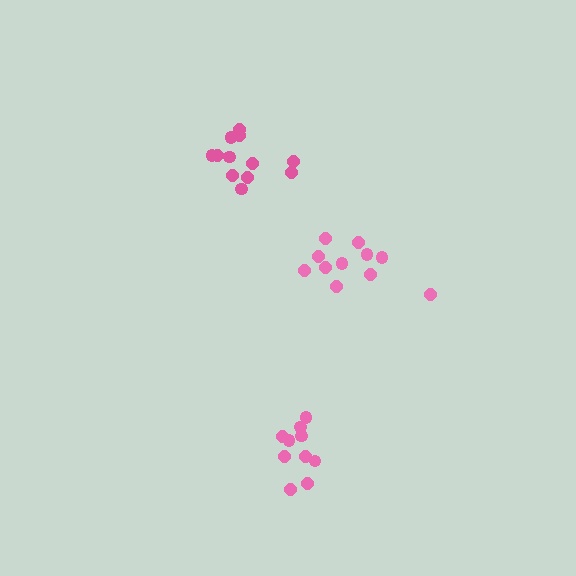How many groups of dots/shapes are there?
There are 3 groups.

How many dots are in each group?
Group 1: 10 dots, Group 2: 12 dots, Group 3: 11 dots (33 total).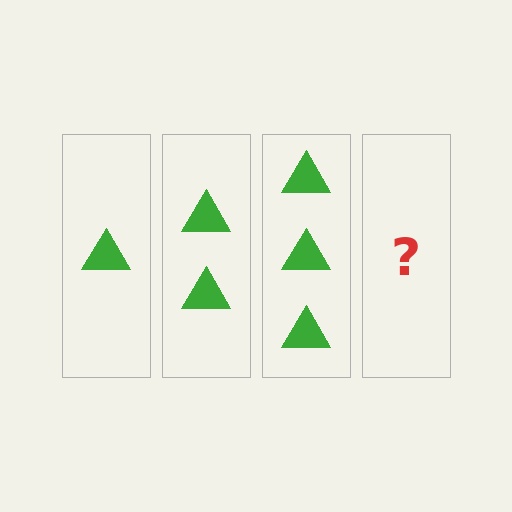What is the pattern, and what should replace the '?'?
The pattern is that each step adds one more triangle. The '?' should be 4 triangles.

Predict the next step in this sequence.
The next step is 4 triangles.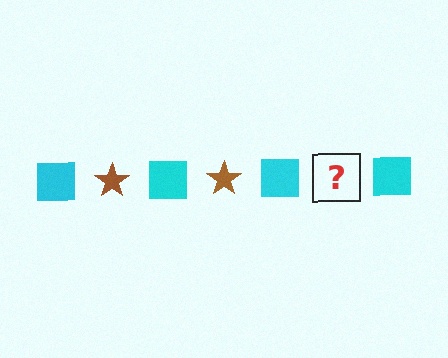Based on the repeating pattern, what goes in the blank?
The blank should be a brown star.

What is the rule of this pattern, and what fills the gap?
The rule is that the pattern alternates between cyan square and brown star. The gap should be filled with a brown star.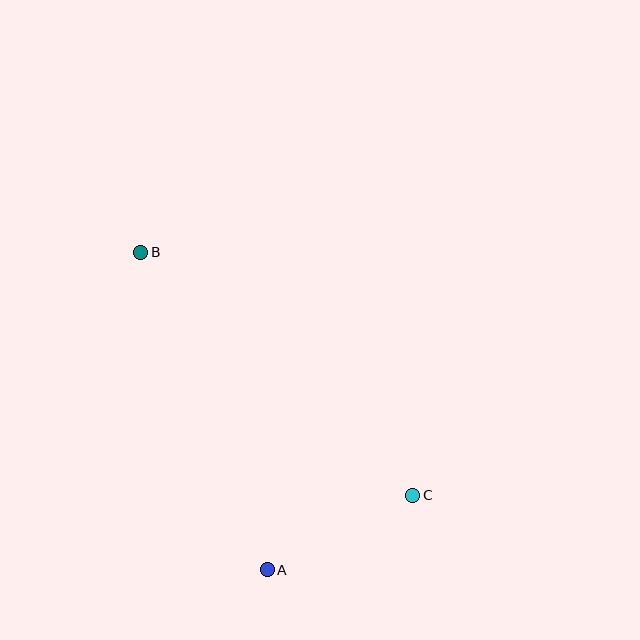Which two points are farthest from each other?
Points B and C are farthest from each other.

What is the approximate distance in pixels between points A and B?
The distance between A and B is approximately 342 pixels.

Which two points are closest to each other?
Points A and C are closest to each other.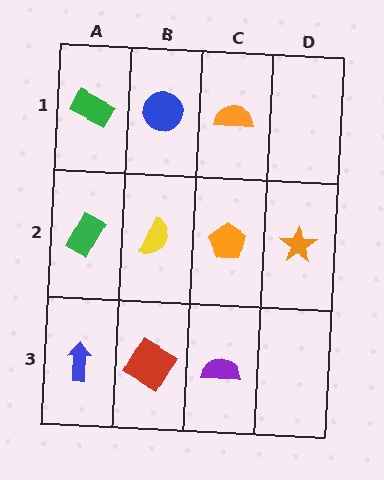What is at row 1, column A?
A green rectangle.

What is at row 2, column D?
An orange star.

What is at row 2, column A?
A green rectangle.